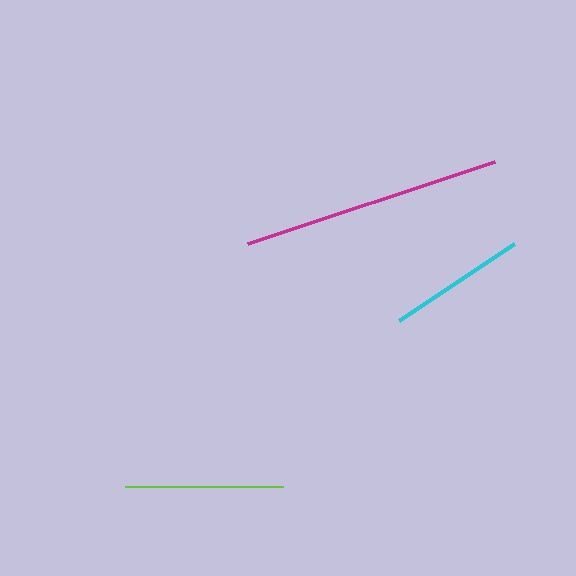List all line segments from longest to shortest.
From longest to shortest: magenta, lime, cyan.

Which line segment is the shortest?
The cyan line is the shortest at approximately 138 pixels.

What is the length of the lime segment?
The lime segment is approximately 158 pixels long.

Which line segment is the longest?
The magenta line is the longest at approximately 261 pixels.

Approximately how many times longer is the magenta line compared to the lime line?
The magenta line is approximately 1.6 times the length of the lime line.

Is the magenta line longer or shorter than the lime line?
The magenta line is longer than the lime line.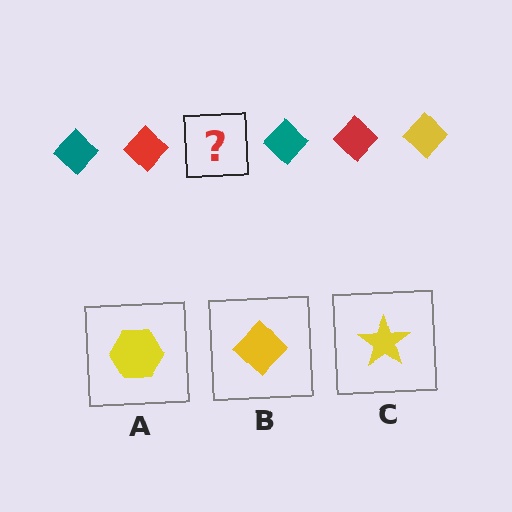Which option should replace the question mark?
Option B.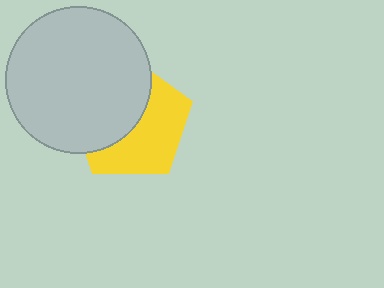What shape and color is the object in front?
The object in front is a light gray circle.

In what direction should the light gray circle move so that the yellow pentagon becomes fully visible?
The light gray circle should move toward the upper-left. That is the shortest direction to clear the overlap and leave the yellow pentagon fully visible.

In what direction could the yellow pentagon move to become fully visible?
The yellow pentagon could move toward the lower-right. That would shift it out from behind the light gray circle entirely.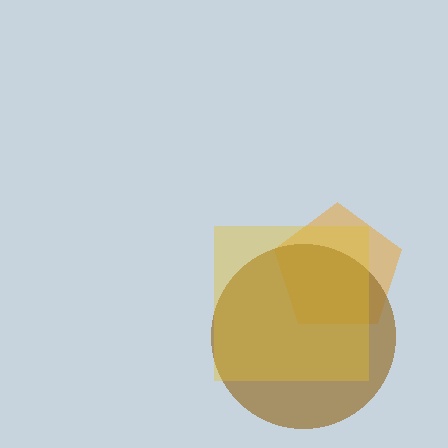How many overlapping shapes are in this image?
There are 3 overlapping shapes in the image.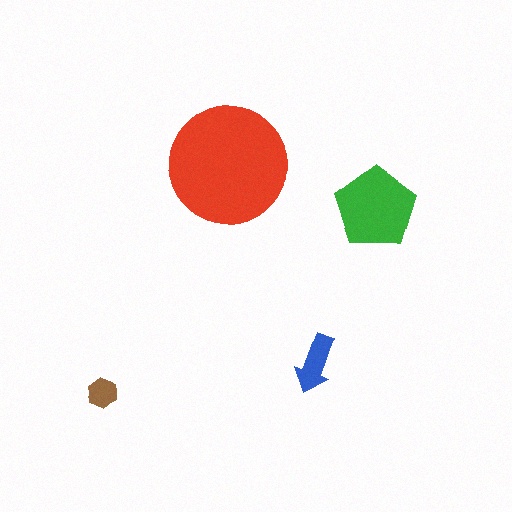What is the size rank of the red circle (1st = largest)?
1st.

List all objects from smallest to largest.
The brown hexagon, the blue arrow, the green pentagon, the red circle.